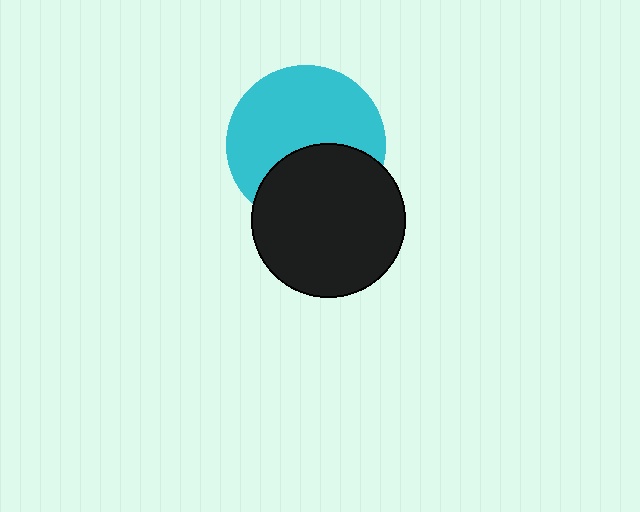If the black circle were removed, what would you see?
You would see the complete cyan circle.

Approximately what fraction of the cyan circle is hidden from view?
Roughly 38% of the cyan circle is hidden behind the black circle.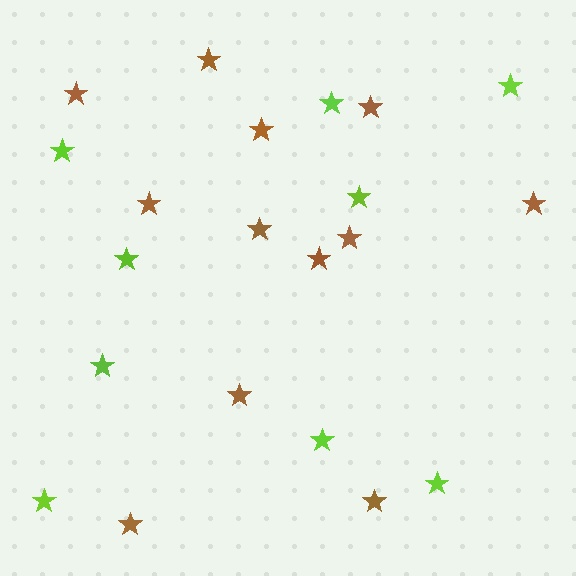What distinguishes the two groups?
There are 2 groups: one group of brown stars (12) and one group of lime stars (9).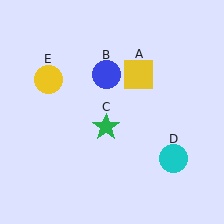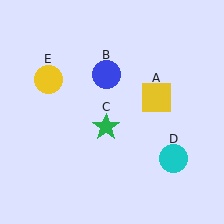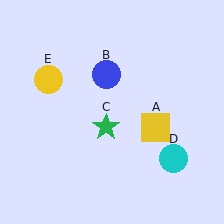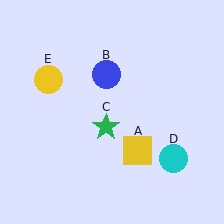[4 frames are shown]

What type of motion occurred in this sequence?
The yellow square (object A) rotated clockwise around the center of the scene.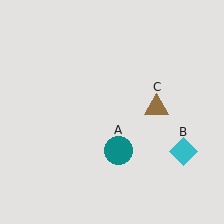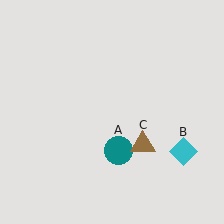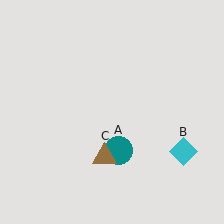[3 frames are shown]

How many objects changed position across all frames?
1 object changed position: brown triangle (object C).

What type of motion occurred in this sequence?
The brown triangle (object C) rotated clockwise around the center of the scene.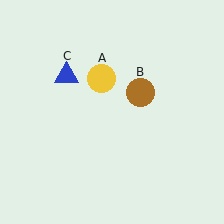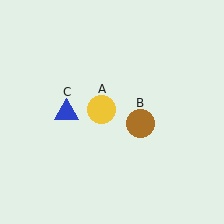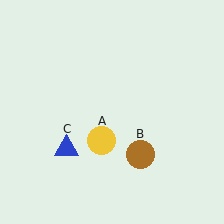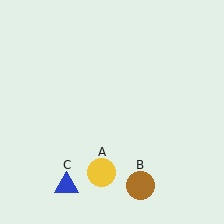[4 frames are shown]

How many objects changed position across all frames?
3 objects changed position: yellow circle (object A), brown circle (object B), blue triangle (object C).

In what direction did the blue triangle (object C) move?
The blue triangle (object C) moved down.